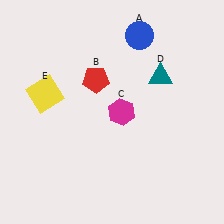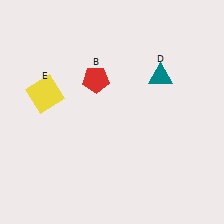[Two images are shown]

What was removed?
The blue circle (A), the magenta hexagon (C) were removed in Image 2.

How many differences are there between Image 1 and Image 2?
There are 2 differences between the two images.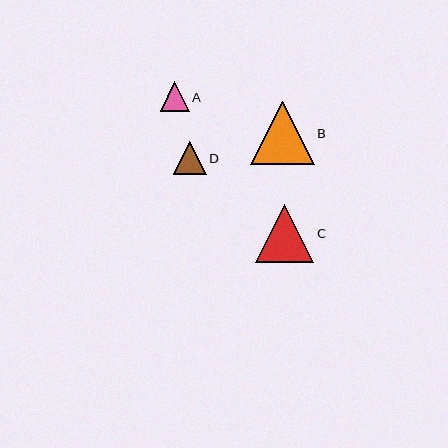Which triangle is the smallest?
Triangle A is the smallest with a size of approximately 29 pixels.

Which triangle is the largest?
Triangle B is the largest with a size of approximately 64 pixels.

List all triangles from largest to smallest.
From largest to smallest: B, C, D, A.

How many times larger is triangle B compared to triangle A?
Triangle B is approximately 2.2 times the size of triangle A.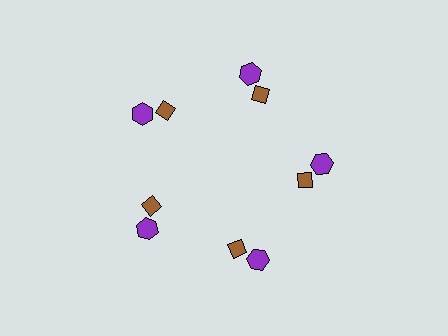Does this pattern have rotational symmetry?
Yes, this pattern has 5-fold rotational symmetry. It looks the same after rotating 72 degrees around the center.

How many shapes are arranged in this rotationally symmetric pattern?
There are 10 shapes, arranged in 5 groups of 2.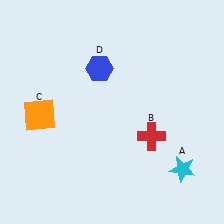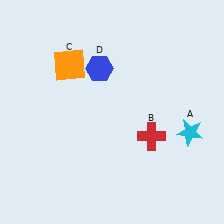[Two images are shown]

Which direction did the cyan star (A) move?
The cyan star (A) moved up.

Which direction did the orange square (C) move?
The orange square (C) moved up.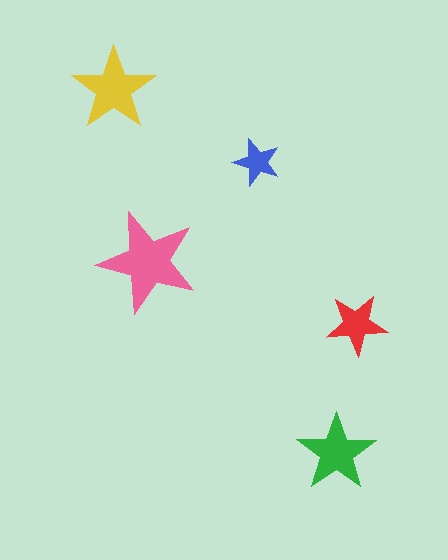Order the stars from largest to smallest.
the pink one, the yellow one, the green one, the red one, the blue one.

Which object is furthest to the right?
The red star is rightmost.